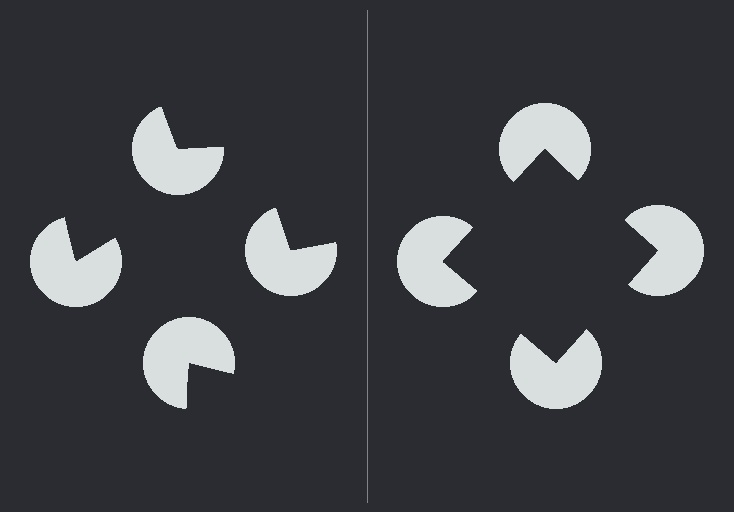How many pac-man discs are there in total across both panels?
8 — 4 on each side.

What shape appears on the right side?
An illusory square.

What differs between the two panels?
The pac-man discs are positioned identically on both sides; only the wedge orientations differ. On the right they align to a square; on the left they are misaligned.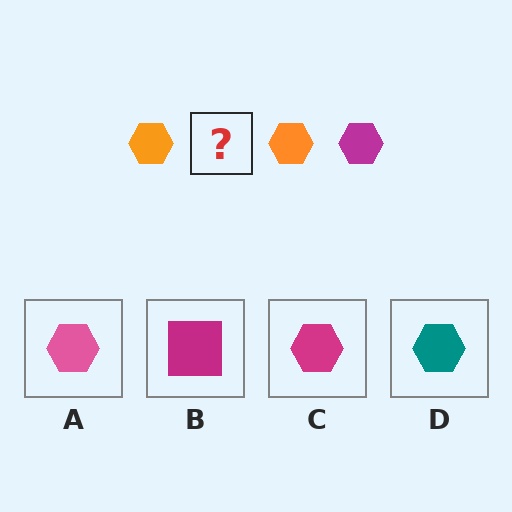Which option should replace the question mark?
Option C.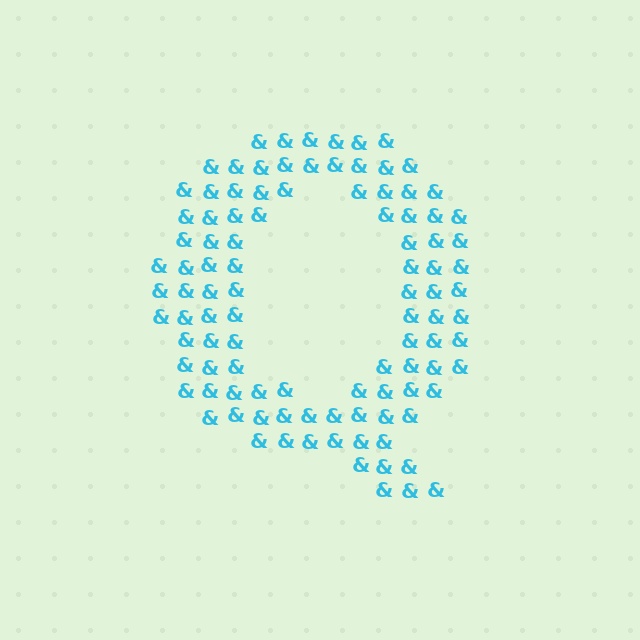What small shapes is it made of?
It is made of small ampersands.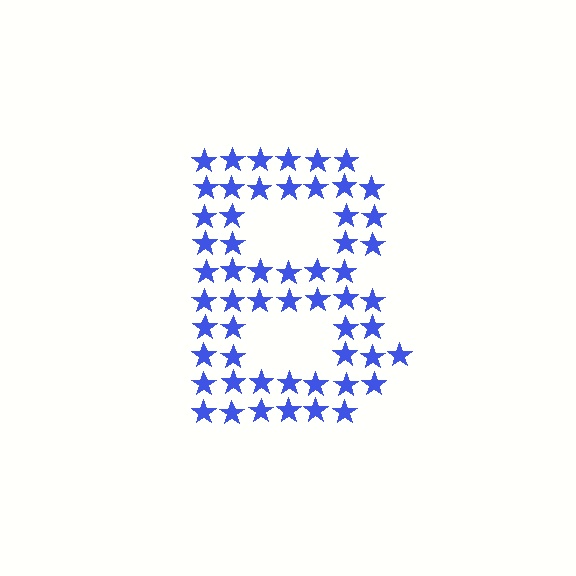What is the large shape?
The large shape is the letter B.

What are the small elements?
The small elements are stars.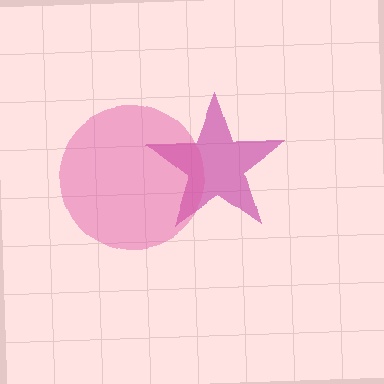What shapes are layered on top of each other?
The layered shapes are: a magenta star, a pink circle.